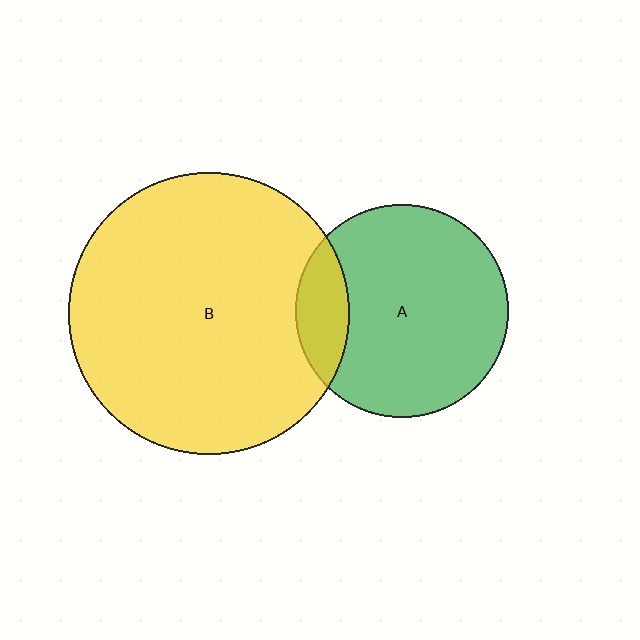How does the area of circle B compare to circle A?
Approximately 1.8 times.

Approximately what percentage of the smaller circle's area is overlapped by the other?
Approximately 15%.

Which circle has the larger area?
Circle B (yellow).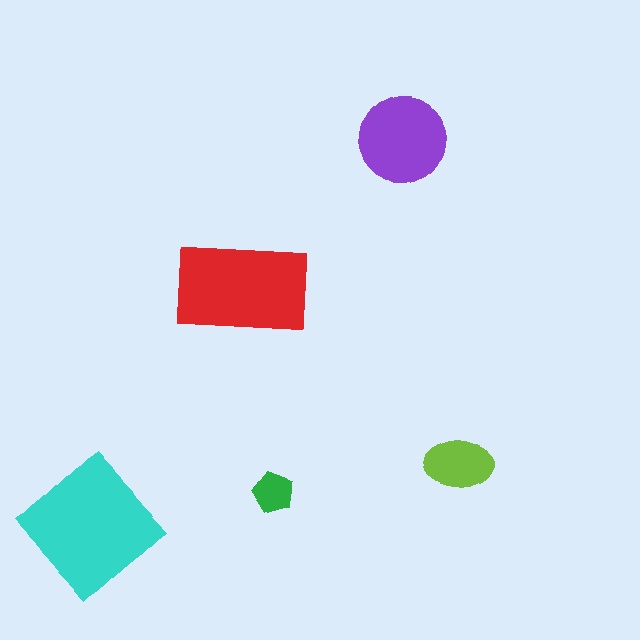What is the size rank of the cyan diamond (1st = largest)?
1st.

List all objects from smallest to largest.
The green pentagon, the lime ellipse, the purple circle, the red rectangle, the cyan diamond.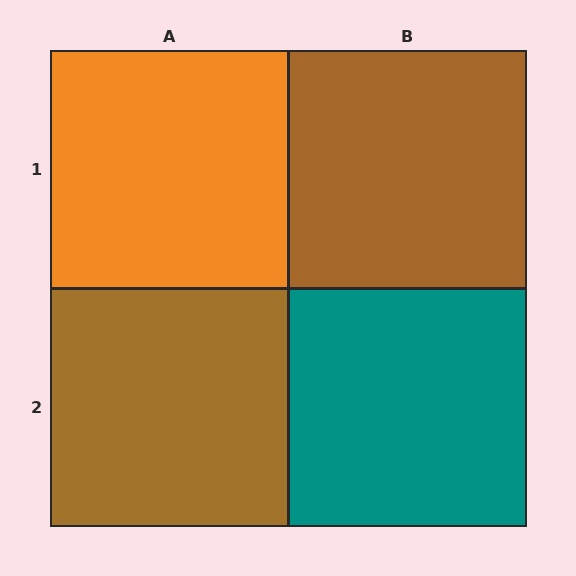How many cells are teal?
1 cell is teal.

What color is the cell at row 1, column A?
Orange.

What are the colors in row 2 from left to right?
Brown, teal.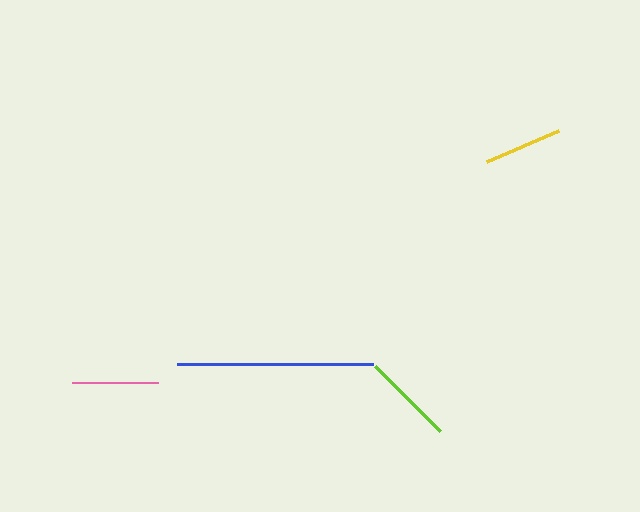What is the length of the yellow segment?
The yellow segment is approximately 79 pixels long.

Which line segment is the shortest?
The yellow line is the shortest at approximately 79 pixels.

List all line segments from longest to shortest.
From longest to shortest: blue, lime, pink, yellow.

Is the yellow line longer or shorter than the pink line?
The pink line is longer than the yellow line.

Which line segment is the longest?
The blue line is the longest at approximately 197 pixels.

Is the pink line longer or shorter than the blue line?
The blue line is longer than the pink line.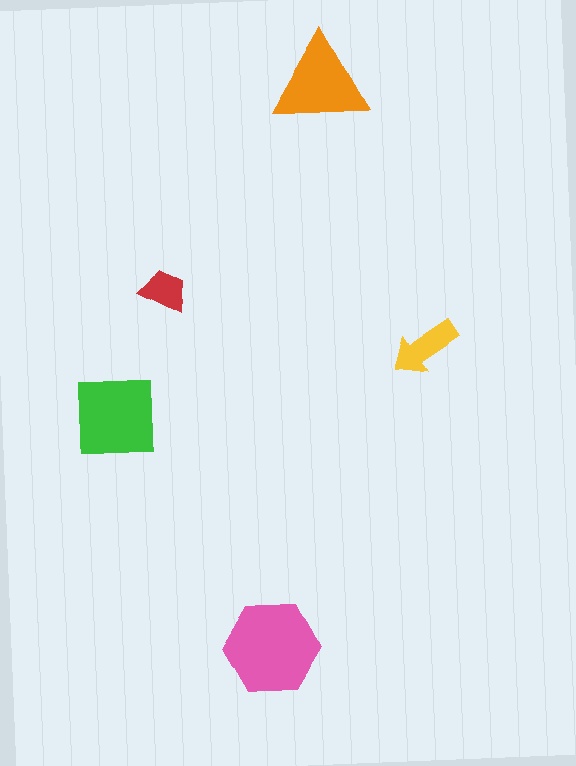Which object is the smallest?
The red trapezoid.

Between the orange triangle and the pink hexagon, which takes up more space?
The pink hexagon.